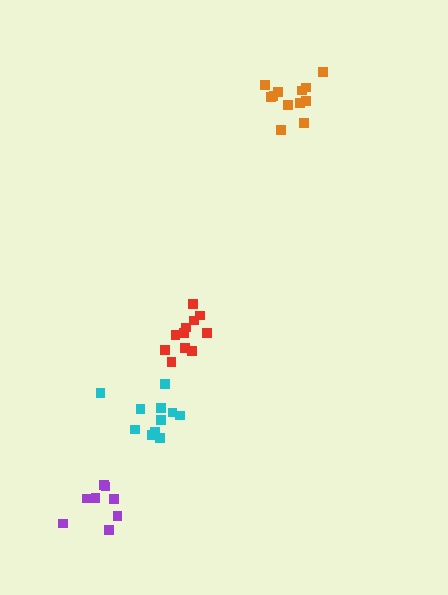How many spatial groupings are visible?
There are 4 spatial groupings.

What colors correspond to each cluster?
The clusters are colored: red, cyan, purple, orange.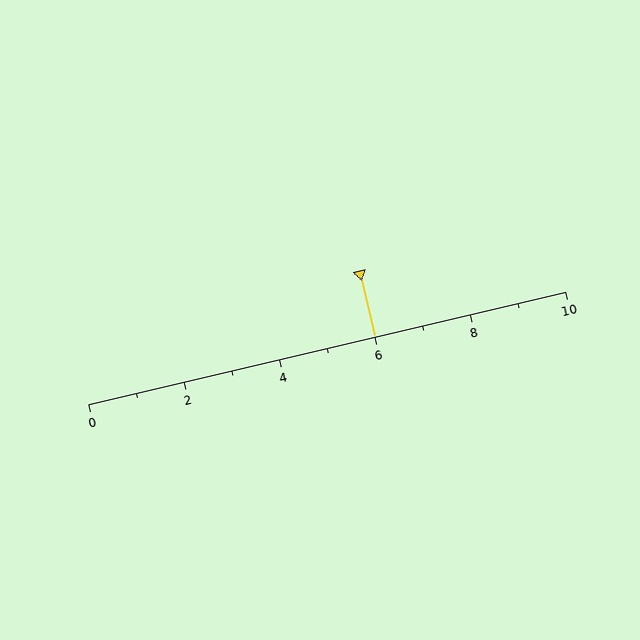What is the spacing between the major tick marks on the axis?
The major ticks are spaced 2 apart.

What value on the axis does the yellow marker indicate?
The marker indicates approximately 6.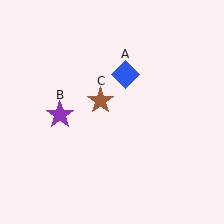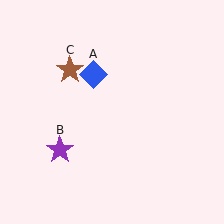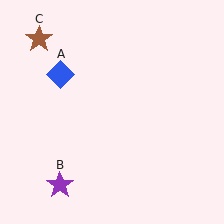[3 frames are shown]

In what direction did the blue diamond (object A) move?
The blue diamond (object A) moved left.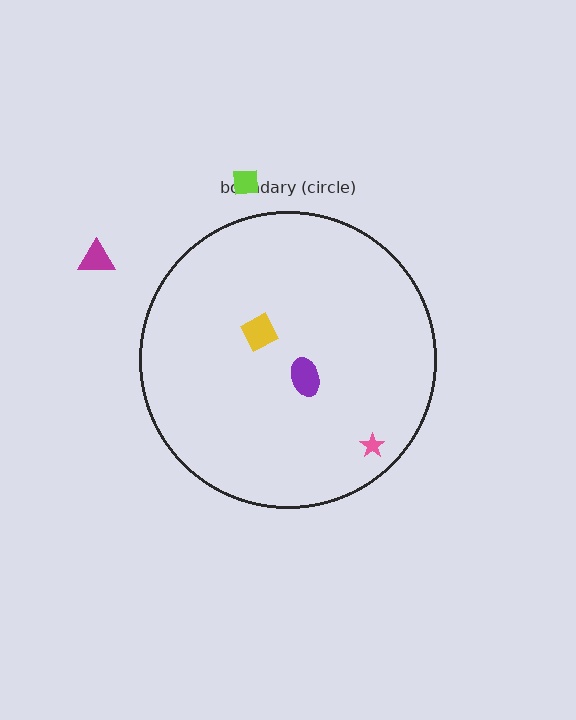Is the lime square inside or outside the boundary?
Outside.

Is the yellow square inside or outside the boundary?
Inside.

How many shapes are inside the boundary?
3 inside, 2 outside.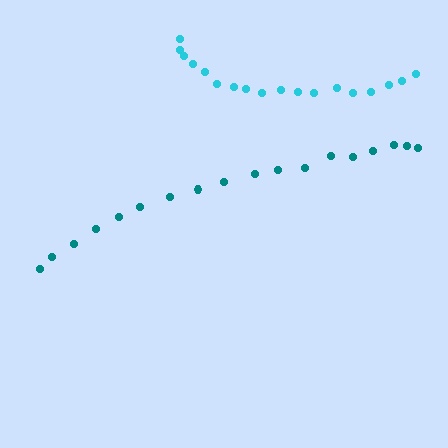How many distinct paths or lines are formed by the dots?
There are 2 distinct paths.